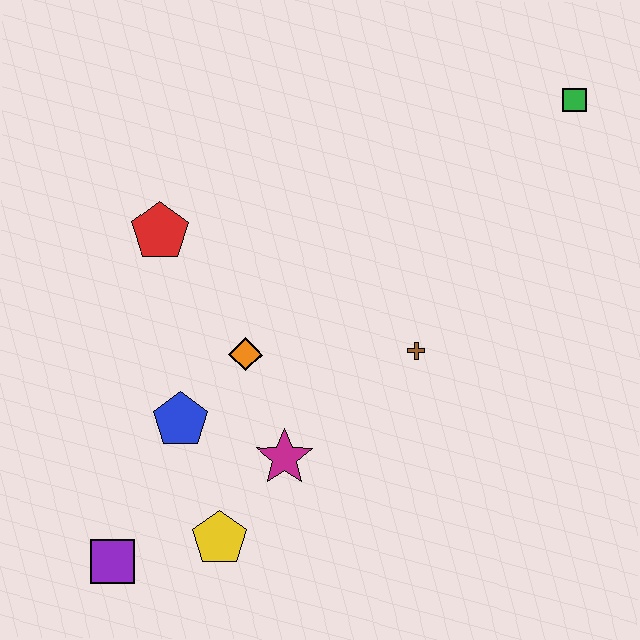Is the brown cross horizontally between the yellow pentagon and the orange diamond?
No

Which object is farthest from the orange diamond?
The green square is farthest from the orange diamond.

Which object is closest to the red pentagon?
The orange diamond is closest to the red pentagon.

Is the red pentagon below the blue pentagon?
No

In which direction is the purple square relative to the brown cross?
The purple square is to the left of the brown cross.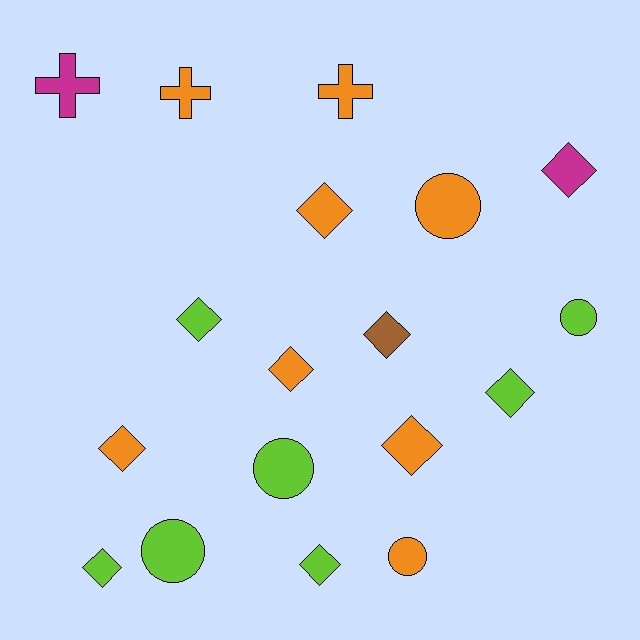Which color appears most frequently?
Orange, with 8 objects.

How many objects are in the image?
There are 18 objects.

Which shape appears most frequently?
Diamond, with 10 objects.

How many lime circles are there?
There are 3 lime circles.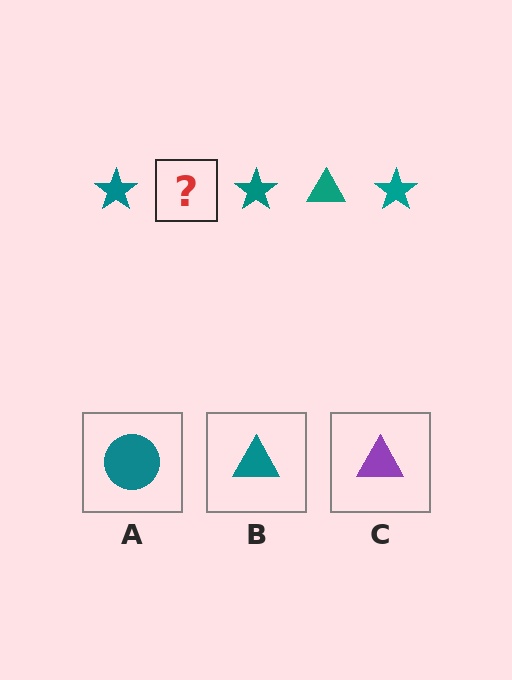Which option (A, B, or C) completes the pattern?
B.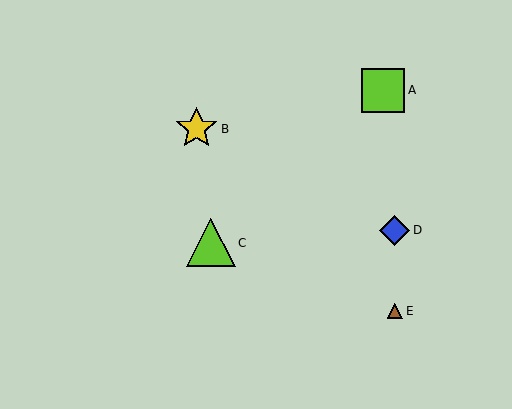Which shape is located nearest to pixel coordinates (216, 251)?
The lime triangle (labeled C) at (211, 243) is nearest to that location.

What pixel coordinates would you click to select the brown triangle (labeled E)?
Click at (395, 311) to select the brown triangle E.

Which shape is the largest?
The lime triangle (labeled C) is the largest.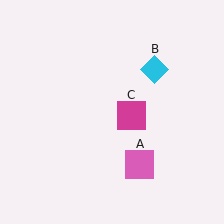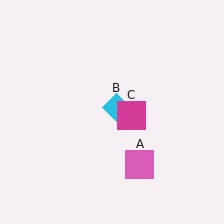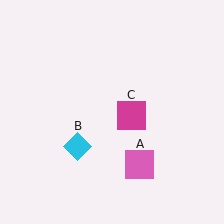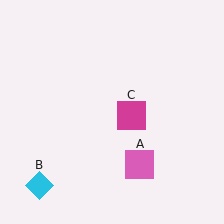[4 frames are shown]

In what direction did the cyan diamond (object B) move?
The cyan diamond (object B) moved down and to the left.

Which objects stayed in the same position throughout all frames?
Pink square (object A) and magenta square (object C) remained stationary.